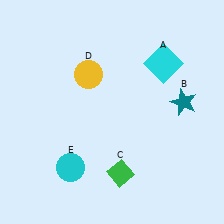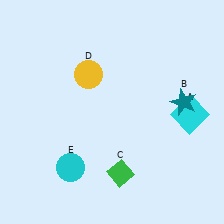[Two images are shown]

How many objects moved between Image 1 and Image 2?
1 object moved between the two images.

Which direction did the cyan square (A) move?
The cyan square (A) moved down.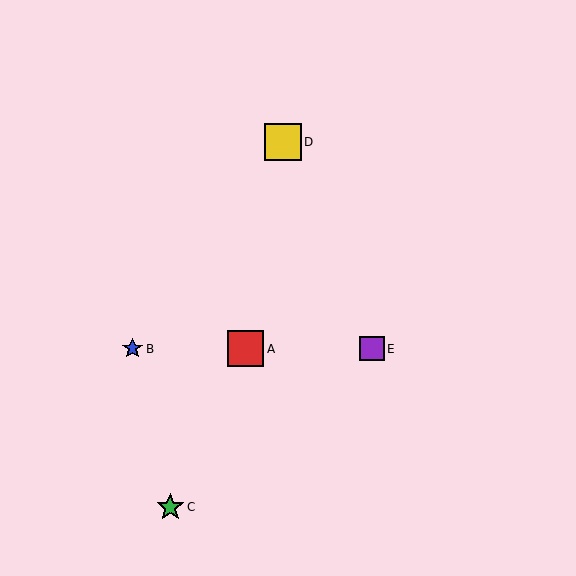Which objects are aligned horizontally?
Objects A, B, E are aligned horizontally.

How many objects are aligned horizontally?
3 objects (A, B, E) are aligned horizontally.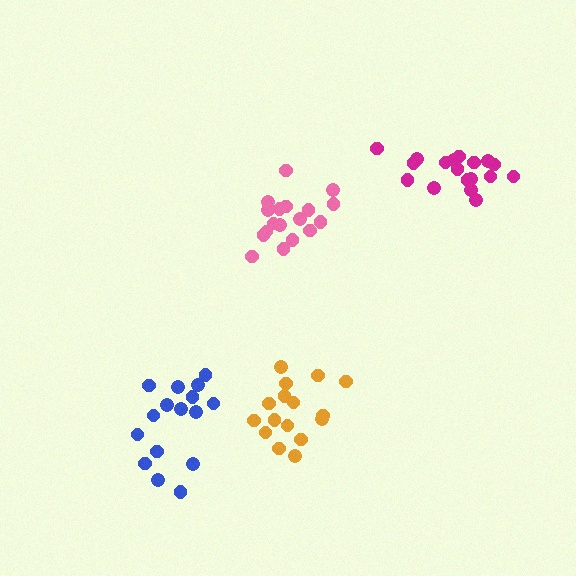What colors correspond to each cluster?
The clusters are colored: magenta, orange, blue, pink.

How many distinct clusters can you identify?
There are 4 distinct clusters.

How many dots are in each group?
Group 1: 18 dots, Group 2: 16 dots, Group 3: 16 dots, Group 4: 18 dots (68 total).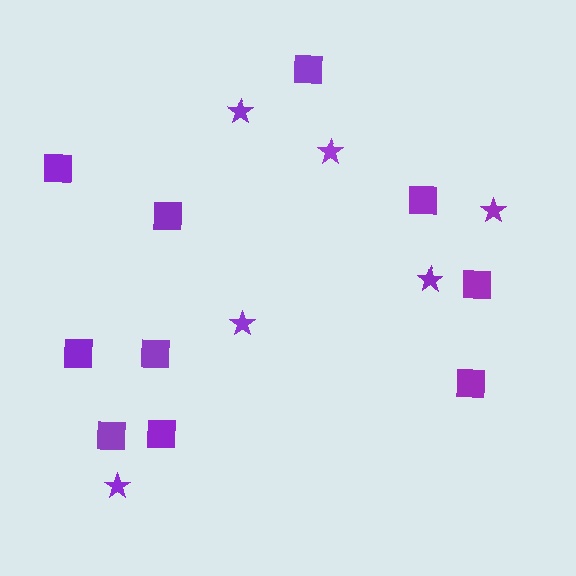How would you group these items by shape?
There are 2 groups: one group of squares (10) and one group of stars (6).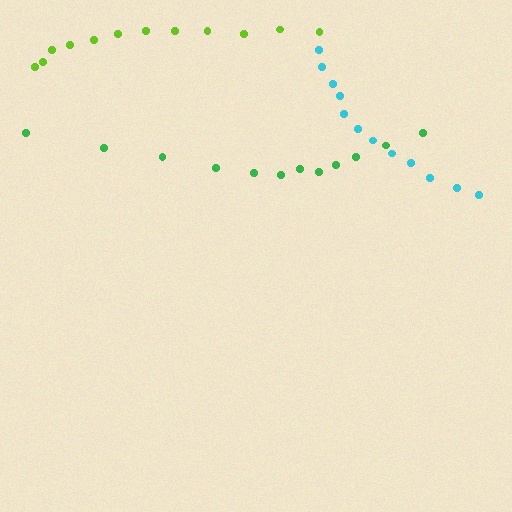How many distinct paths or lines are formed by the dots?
There are 3 distinct paths.